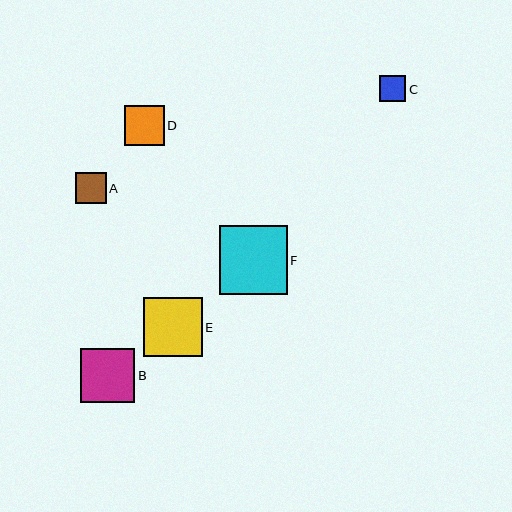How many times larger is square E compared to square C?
Square E is approximately 2.3 times the size of square C.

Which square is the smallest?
Square C is the smallest with a size of approximately 26 pixels.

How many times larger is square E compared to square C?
Square E is approximately 2.3 times the size of square C.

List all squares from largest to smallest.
From largest to smallest: F, E, B, D, A, C.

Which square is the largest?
Square F is the largest with a size of approximately 68 pixels.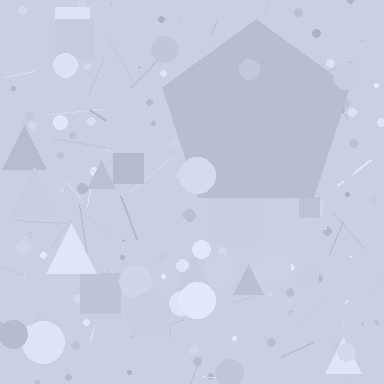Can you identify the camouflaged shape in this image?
The camouflaged shape is a pentagon.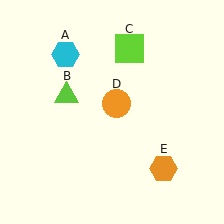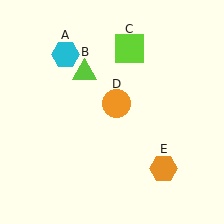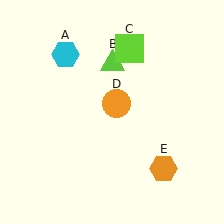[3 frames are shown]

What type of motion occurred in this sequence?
The lime triangle (object B) rotated clockwise around the center of the scene.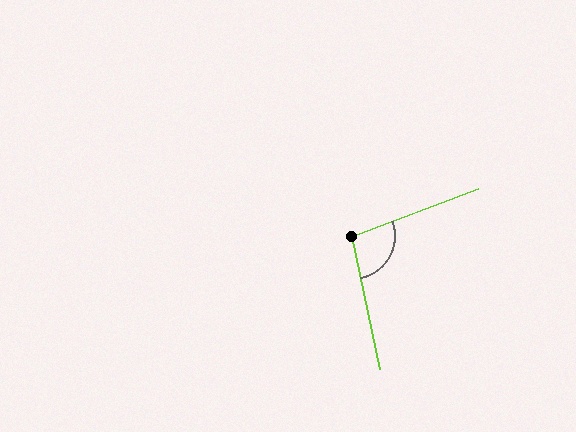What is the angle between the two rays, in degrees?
Approximately 99 degrees.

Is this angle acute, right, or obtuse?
It is obtuse.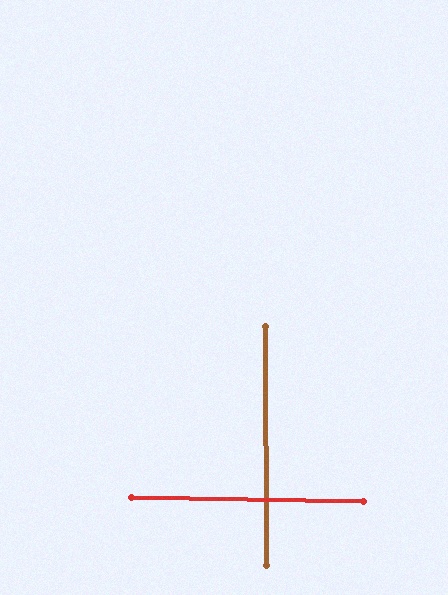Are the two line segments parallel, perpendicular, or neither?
Perpendicular — they meet at approximately 89°.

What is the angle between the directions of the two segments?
Approximately 89 degrees.